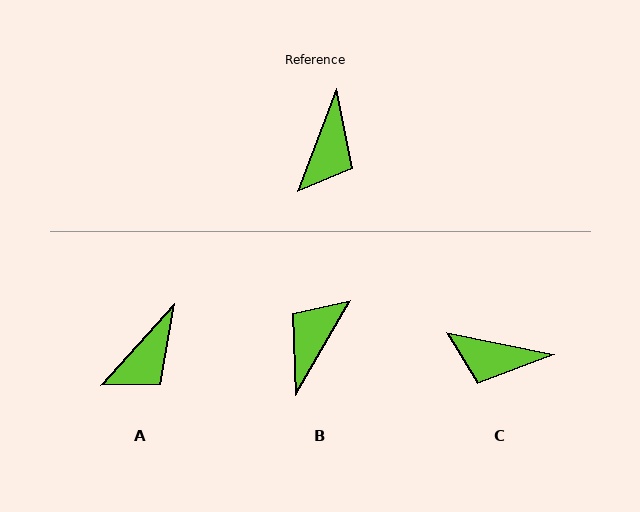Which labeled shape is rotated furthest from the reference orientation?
B, about 171 degrees away.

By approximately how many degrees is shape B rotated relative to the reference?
Approximately 171 degrees counter-clockwise.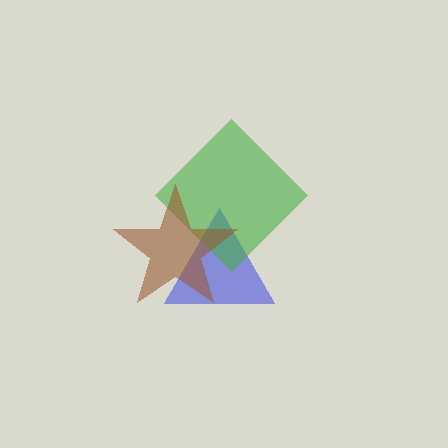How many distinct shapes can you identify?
There are 3 distinct shapes: a blue triangle, a green diamond, a brown star.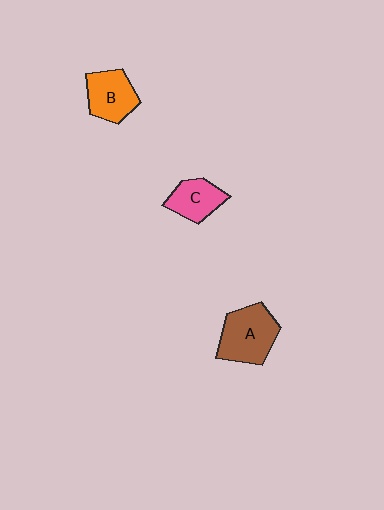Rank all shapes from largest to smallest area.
From largest to smallest: A (brown), B (orange), C (pink).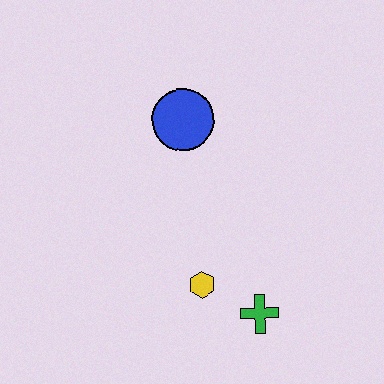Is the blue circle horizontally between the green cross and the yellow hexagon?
No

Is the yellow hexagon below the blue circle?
Yes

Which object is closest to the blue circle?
The yellow hexagon is closest to the blue circle.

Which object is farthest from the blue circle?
The green cross is farthest from the blue circle.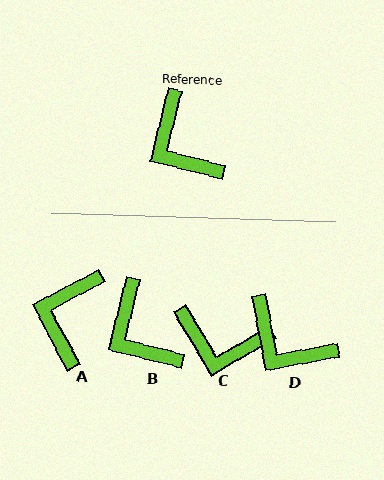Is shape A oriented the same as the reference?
No, it is off by about 48 degrees.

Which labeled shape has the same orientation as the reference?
B.